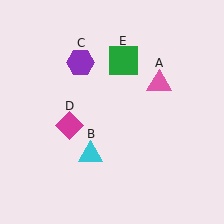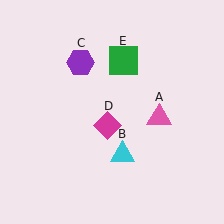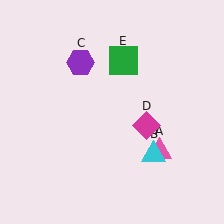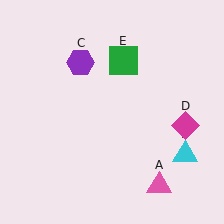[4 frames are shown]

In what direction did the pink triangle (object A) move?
The pink triangle (object A) moved down.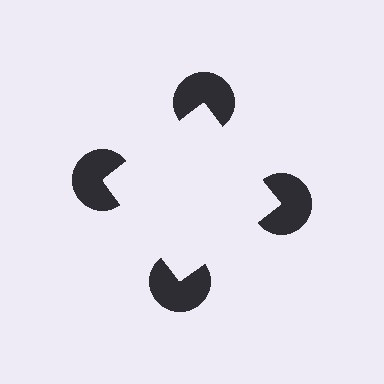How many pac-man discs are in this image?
There are 4 — one at each vertex of the illusory square.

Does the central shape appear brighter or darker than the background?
It typically appears slightly brighter than the background, even though no actual brightness change is drawn.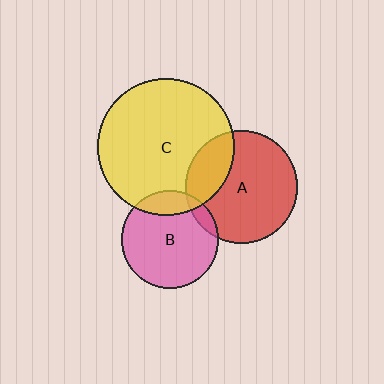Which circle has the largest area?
Circle C (yellow).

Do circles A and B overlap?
Yes.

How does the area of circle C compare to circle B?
Approximately 2.0 times.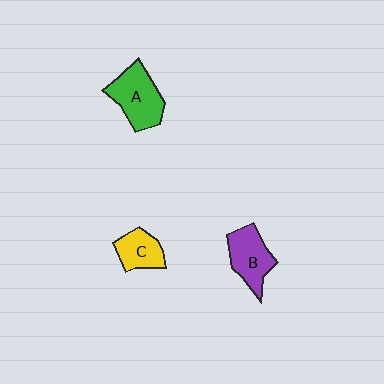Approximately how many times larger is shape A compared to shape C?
Approximately 1.6 times.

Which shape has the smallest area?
Shape C (yellow).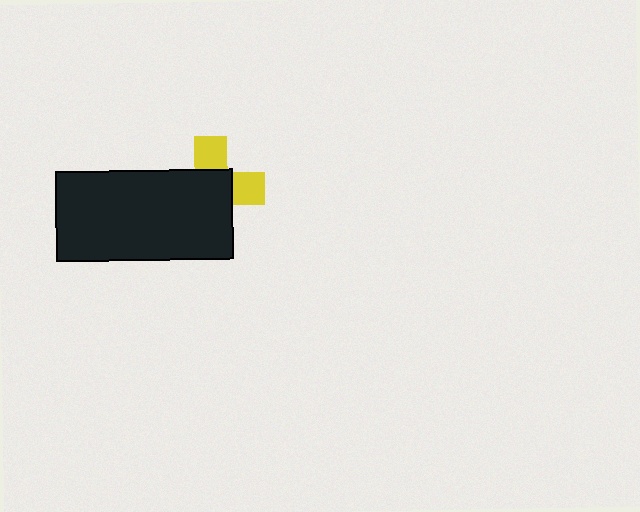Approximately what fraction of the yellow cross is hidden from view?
Roughly 64% of the yellow cross is hidden behind the black rectangle.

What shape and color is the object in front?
The object in front is a black rectangle.